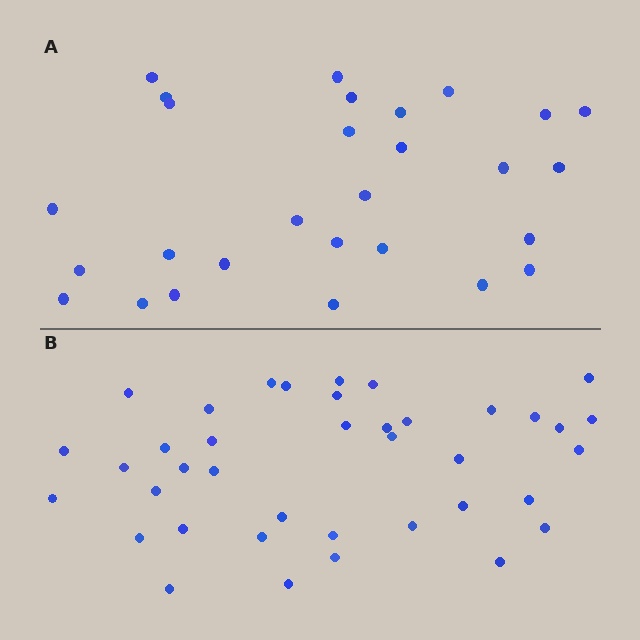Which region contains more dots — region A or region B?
Region B (the bottom region) has more dots.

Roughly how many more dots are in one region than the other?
Region B has roughly 12 or so more dots than region A.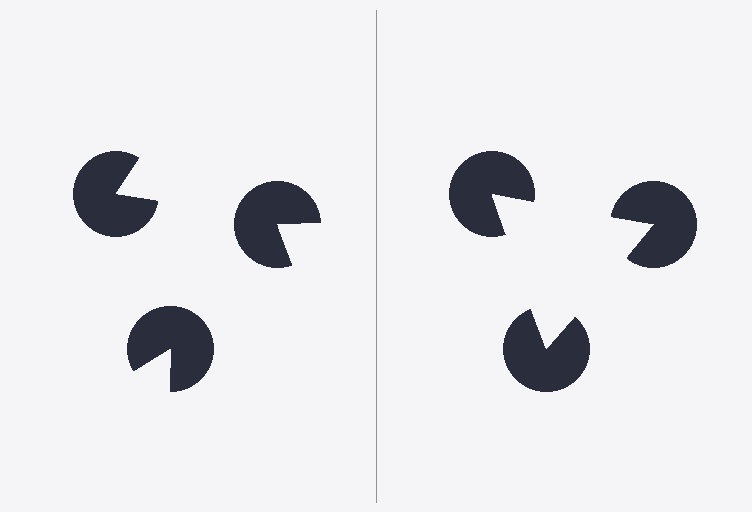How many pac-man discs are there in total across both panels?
6 — 3 on each side.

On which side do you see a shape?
An illusory triangle appears on the right side. On the left side the wedge cuts are rotated, so no coherent shape forms.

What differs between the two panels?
The pac-man discs are positioned identically on both sides; only the wedge orientations differ. On the right they align to a triangle; on the left they are misaligned.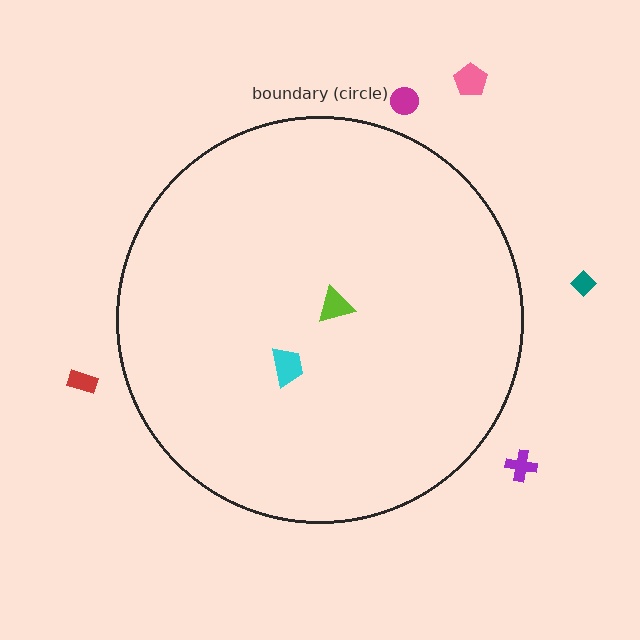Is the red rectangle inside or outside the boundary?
Outside.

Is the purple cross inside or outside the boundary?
Outside.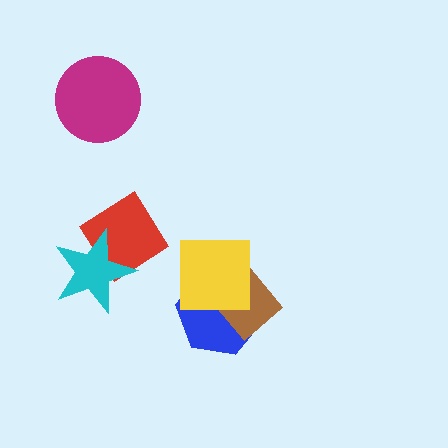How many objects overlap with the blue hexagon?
2 objects overlap with the blue hexagon.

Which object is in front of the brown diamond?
The yellow square is in front of the brown diamond.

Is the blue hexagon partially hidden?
Yes, it is partially covered by another shape.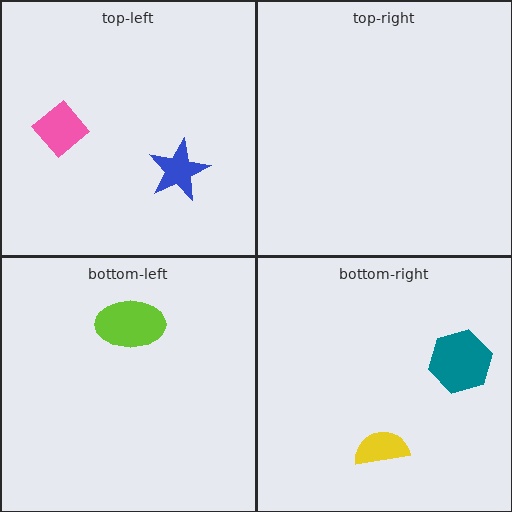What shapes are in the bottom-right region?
The teal hexagon, the yellow semicircle.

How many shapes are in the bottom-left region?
1.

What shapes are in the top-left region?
The blue star, the pink diamond.